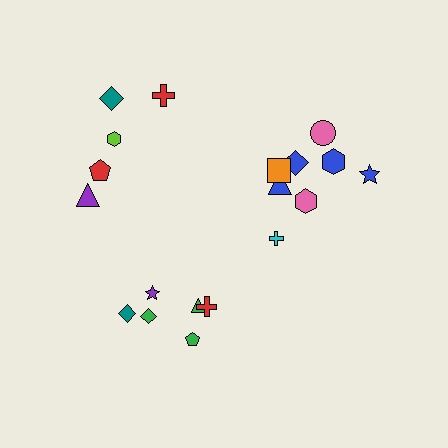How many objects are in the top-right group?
There are 8 objects.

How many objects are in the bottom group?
There are 6 objects.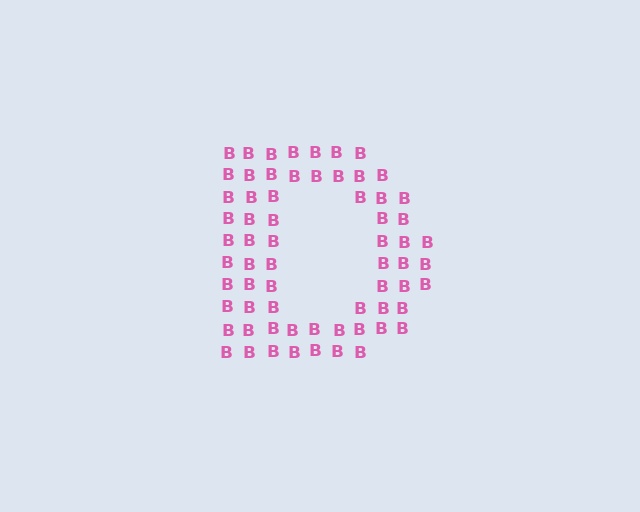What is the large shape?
The large shape is the letter D.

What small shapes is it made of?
It is made of small letter B's.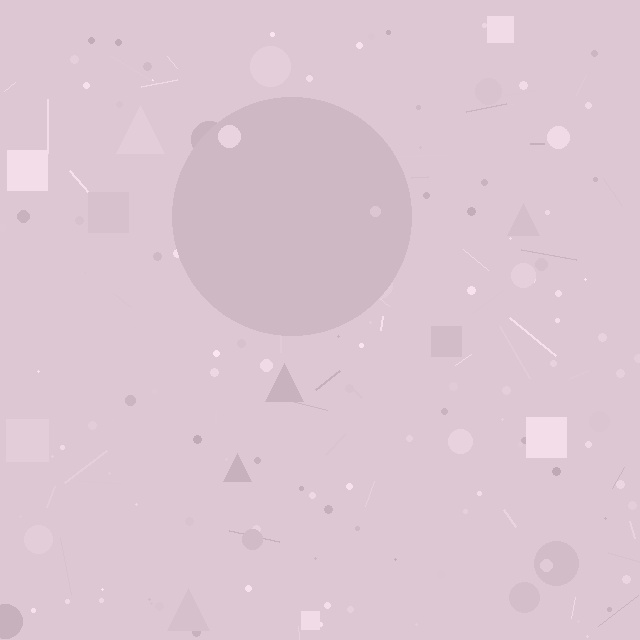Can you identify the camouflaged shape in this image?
The camouflaged shape is a circle.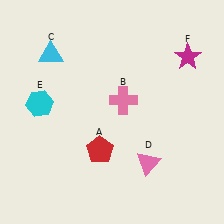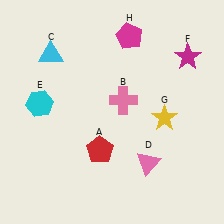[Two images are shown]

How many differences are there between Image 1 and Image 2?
There are 2 differences between the two images.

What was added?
A yellow star (G), a magenta pentagon (H) were added in Image 2.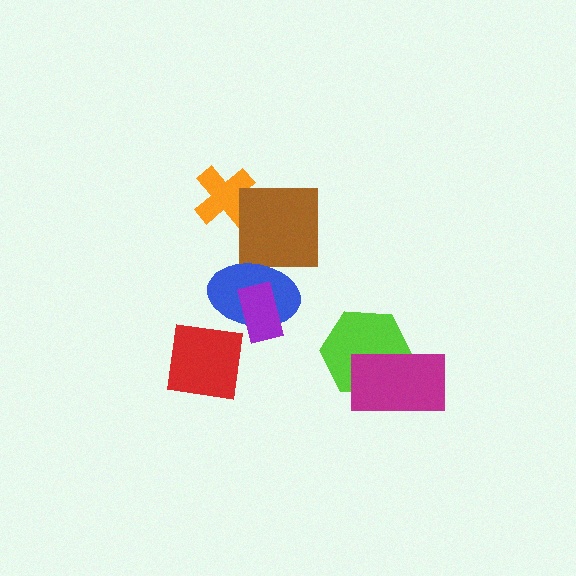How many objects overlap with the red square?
0 objects overlap with the red square.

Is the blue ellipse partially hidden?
Yes, it is partially covered by another shape.